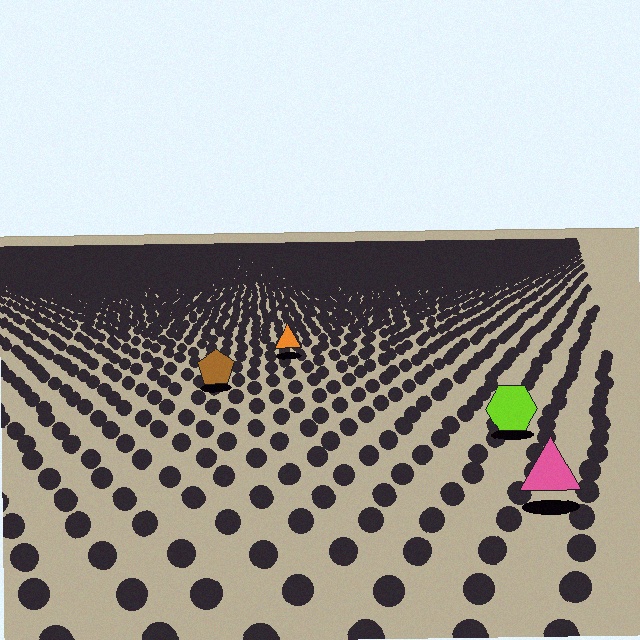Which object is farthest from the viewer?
The orange triangle is farthest from the viewer. It appears smaller and the ground texture around it is denser.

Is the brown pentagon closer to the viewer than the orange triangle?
Yes. The brown pentagon is closer — you can tell from the texture gradient: the ground texture is coarser near it.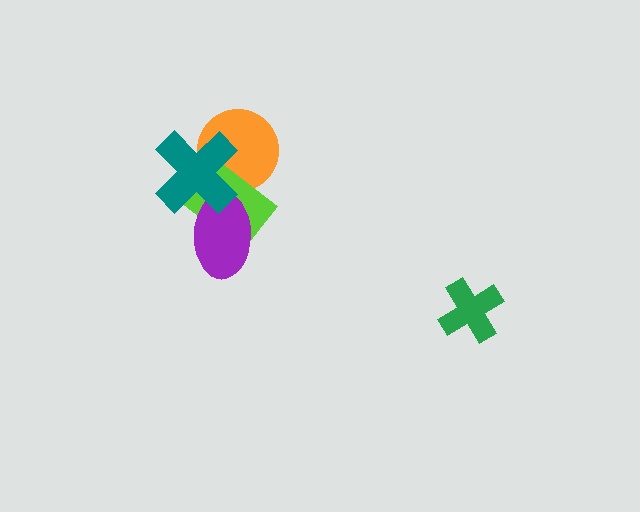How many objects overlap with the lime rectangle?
3 objects overlap with the lime rectangle.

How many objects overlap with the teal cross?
3 objects overlap with the teal cross.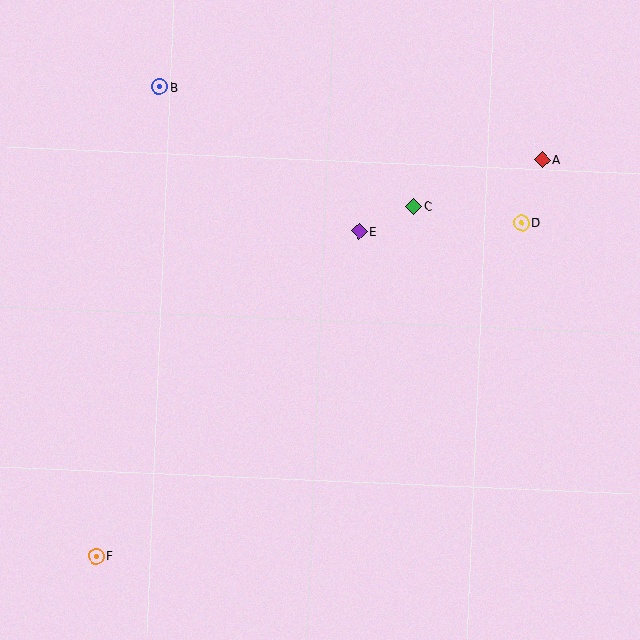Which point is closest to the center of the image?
Point E at (359, 231) is closest to the center.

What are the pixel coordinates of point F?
Point F is at (96, 556).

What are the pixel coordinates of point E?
Point E is at (359, 231).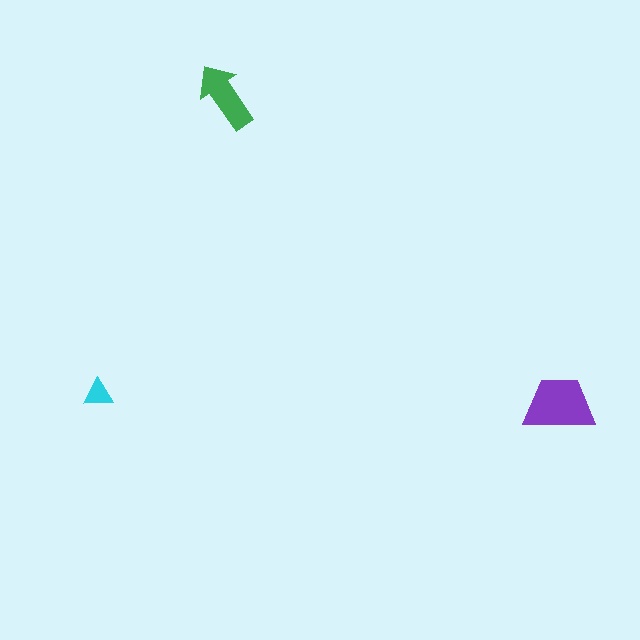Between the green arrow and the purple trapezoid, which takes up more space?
The purple trapezoid.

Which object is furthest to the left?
The cyan triangle is leftmost.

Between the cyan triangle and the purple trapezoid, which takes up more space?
The purple trapezoid.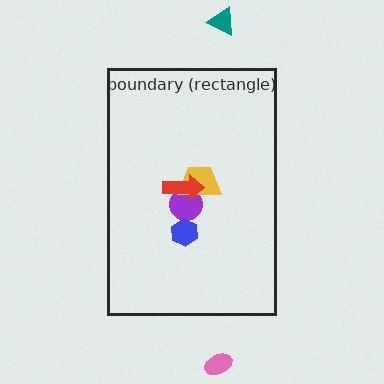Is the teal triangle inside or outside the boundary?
Outside.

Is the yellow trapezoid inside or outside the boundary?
Inside.